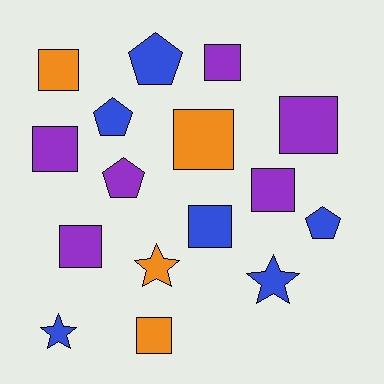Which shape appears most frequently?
Square, with 9 objects.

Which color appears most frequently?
Purple, with 6 objects.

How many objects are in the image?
There are 16 objects.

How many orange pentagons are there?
There are no orange pentagons.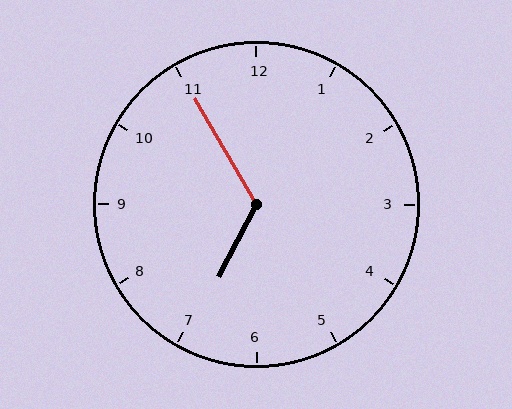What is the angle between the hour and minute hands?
Approximately 122 degrees.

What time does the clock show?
6:55.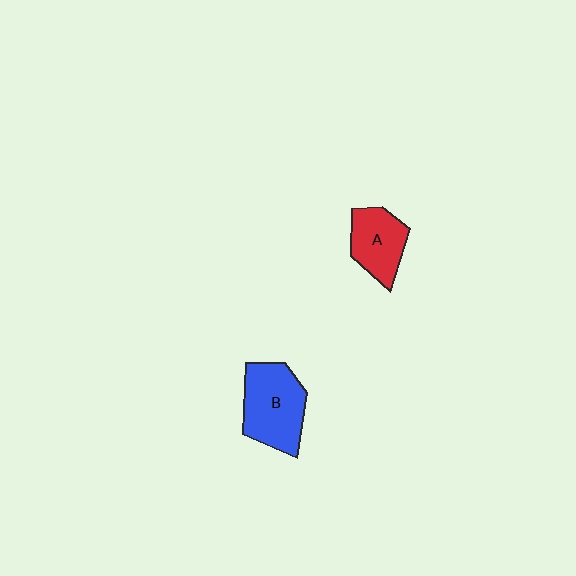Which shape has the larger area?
Shape B (blue).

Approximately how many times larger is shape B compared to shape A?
Approximately 1.4 times.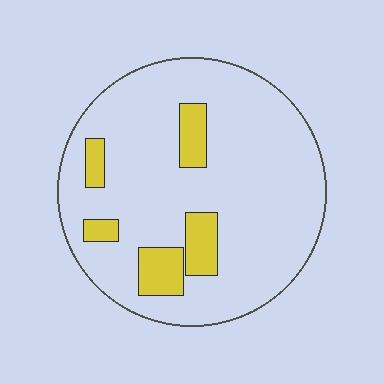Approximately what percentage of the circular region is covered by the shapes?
Approximately 15%.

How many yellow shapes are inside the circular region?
5.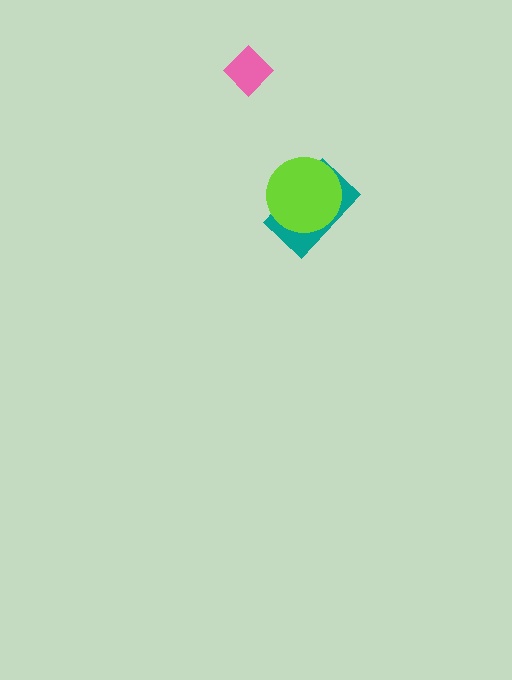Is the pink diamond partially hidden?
No, no other shape covers it.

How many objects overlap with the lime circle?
1 object overlaps with the lime circle.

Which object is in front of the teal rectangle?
The lime circle is in front of the teal rectangle.